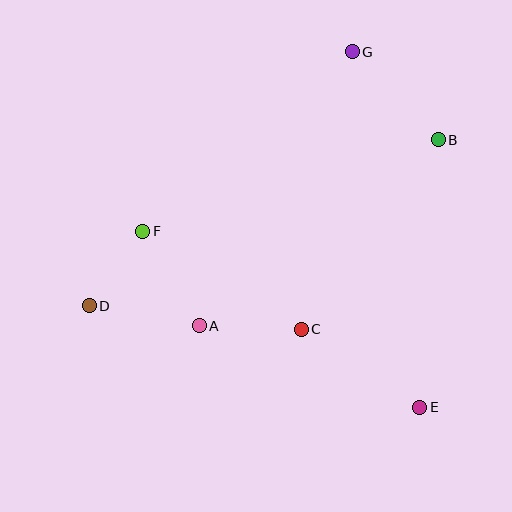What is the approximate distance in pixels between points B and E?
The distance between B and E is approximately 268 pixels.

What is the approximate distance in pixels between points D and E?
The distance between D and E is approximately 346 pixels.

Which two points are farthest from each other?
Points B and D are farthest from each other.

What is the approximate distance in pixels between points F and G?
The distance between F and G is approximately 276 pixels.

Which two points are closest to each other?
Points D and F are closest to each other.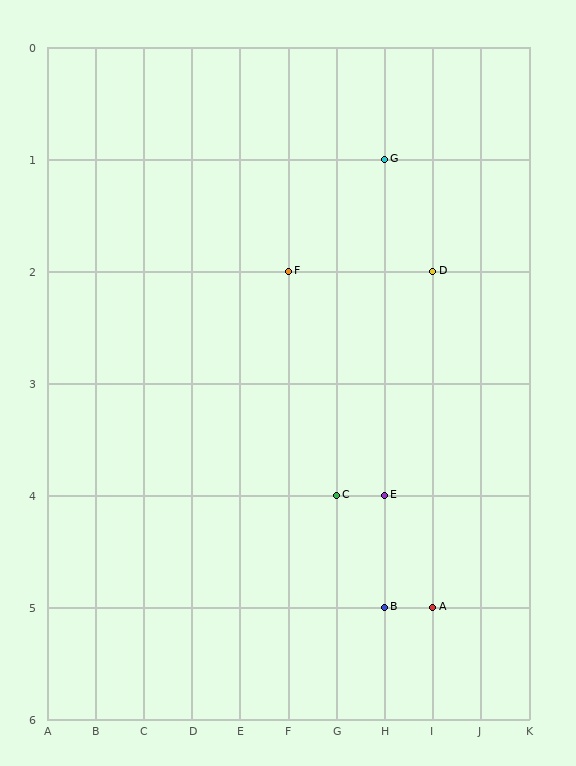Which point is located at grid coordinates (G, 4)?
Point C is at (G, 4).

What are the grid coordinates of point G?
Point G is at grid coordinates (H, 1).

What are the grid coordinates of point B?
Point B is at grid coordinates (H, 5).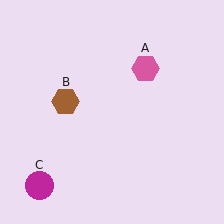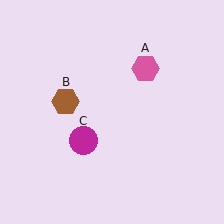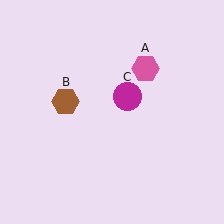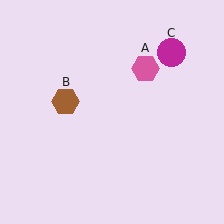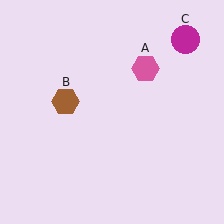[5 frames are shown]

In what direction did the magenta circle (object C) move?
The magenta circle (object C) moved up and to the right.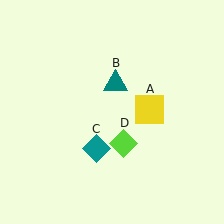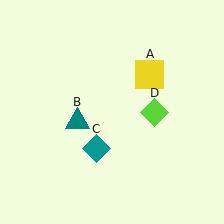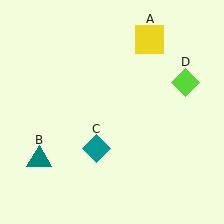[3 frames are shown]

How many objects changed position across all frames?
3 objects changed position: yellow square (object A), teal triangle (object B), lime diamond (object D).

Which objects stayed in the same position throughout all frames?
Teal diamond (object C) remained stationary.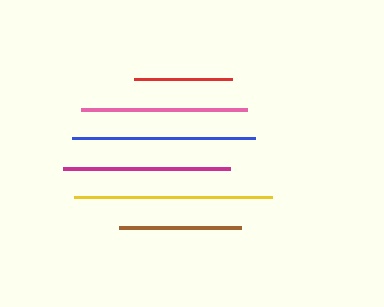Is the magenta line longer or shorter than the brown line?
The magenta line is longer than the brown line.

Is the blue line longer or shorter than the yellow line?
The yellow line is longer than the blue line.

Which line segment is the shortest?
The red line is the shortest at approximately 98 pixels.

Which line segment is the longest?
The yellow line is the longest at approximately 198 pixels.